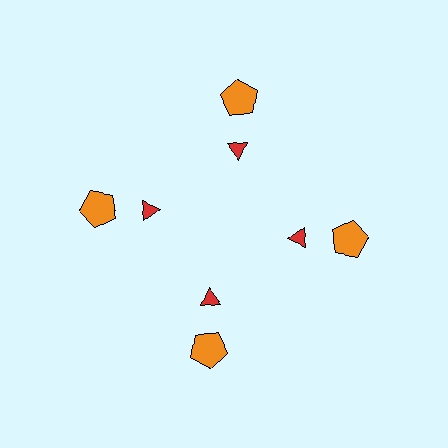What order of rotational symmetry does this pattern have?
This pattern has 4-fold rotational symmetry.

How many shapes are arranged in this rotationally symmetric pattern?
There are 8 shapes, arranged in 4 groups of 2.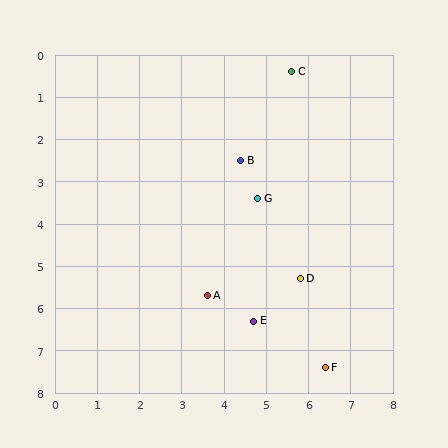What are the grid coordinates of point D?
Point D is at approximately (5.8, 5.3).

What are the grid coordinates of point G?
Point G is at approximately (4.8, 3.4).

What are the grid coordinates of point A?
Point A is at approximately (3.6, 5.7).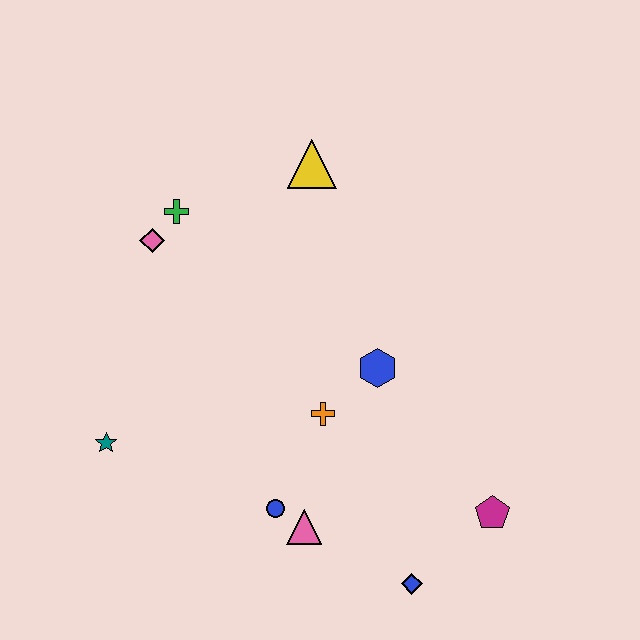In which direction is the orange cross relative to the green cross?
The orange cross is below the green cross.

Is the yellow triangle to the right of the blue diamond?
No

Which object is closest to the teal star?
The blue circle is closest to the teal star.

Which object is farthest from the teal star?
The magenta pentagon is farthest from the teal star.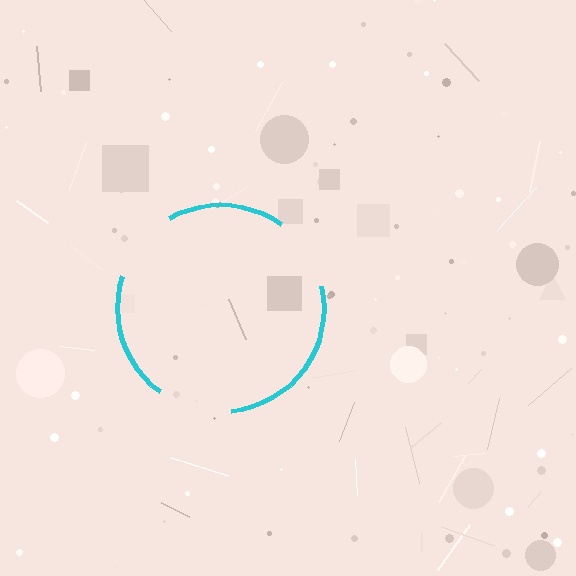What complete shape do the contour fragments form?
The contour fragments form a circle.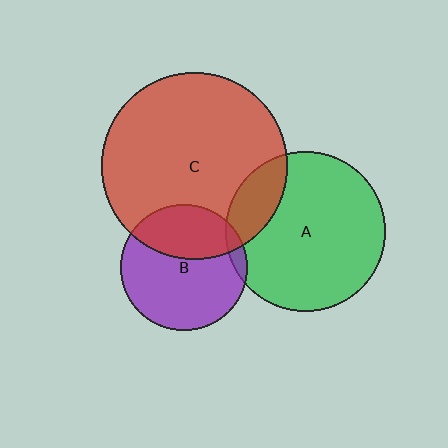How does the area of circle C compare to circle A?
Approximately 1.4 times.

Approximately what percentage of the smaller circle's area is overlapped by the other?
Approximately 35%.